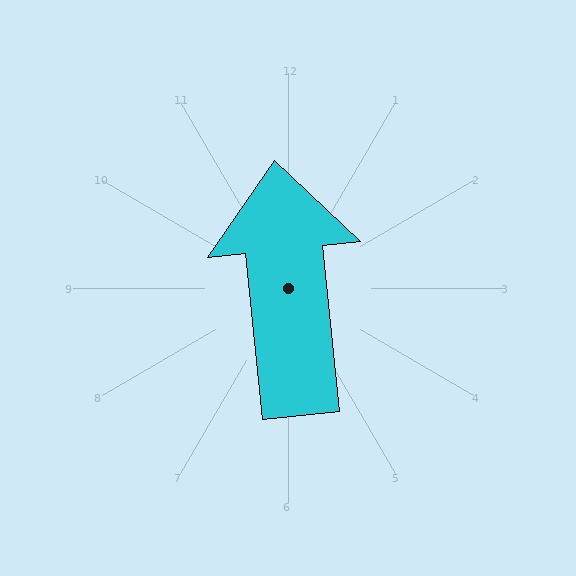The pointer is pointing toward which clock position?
Roughly 12 o'clock.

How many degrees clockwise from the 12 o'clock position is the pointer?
Approximately 354 degrees.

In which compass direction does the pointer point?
North.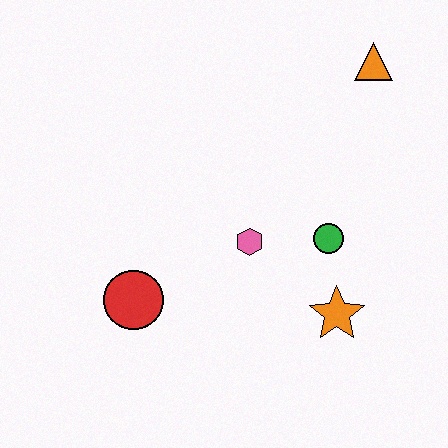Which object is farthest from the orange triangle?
The red circle is farthest from the orange triangle.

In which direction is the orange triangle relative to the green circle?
The orange triangle is above the green circle.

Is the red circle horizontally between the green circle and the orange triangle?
No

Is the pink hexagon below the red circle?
No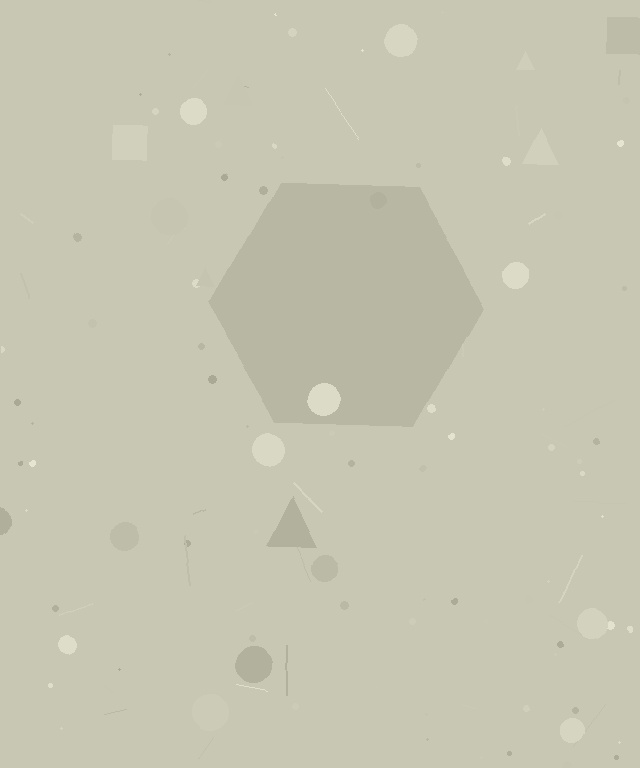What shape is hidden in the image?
A hexagon is hidden in the image.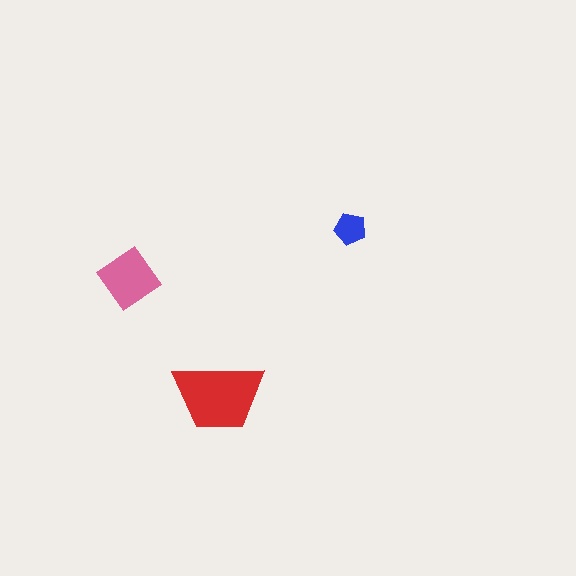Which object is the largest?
The red trapezoid.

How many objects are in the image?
There are 3 objects in the image.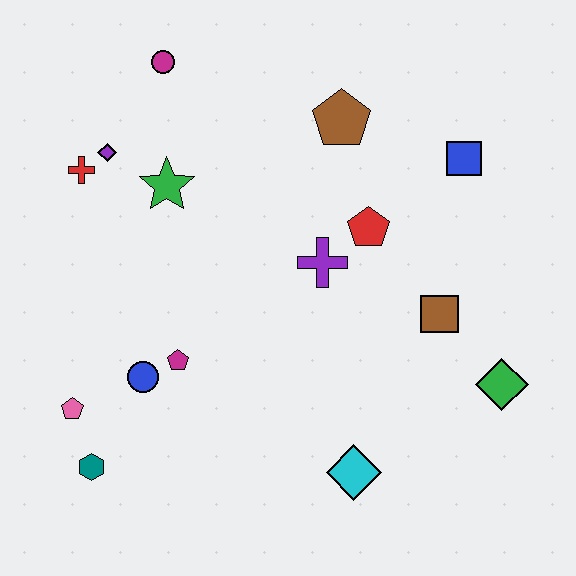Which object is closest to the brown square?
The green diamond is closest to the brown square.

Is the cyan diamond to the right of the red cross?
Yes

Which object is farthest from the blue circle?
The blue square is farthest from the blue circle.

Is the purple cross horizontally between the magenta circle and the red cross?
No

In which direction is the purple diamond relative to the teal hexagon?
The purple diamond is above the teal hexagon.